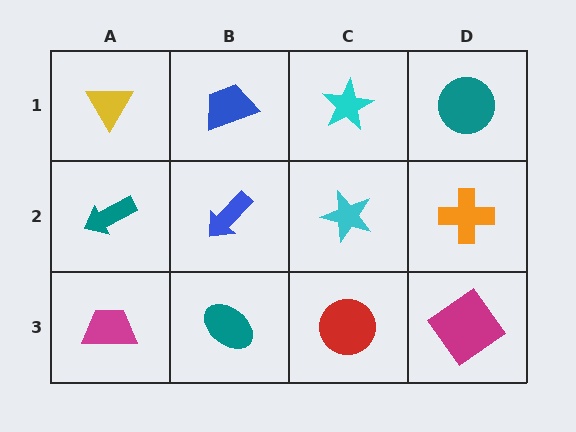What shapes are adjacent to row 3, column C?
A cyan star (row 2, column C), a teal ellipse (row 3, column B), a magenta diamond (row 3, column D).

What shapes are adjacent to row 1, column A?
A teal arrow (row 2, column A), a blue trapezoid (row 1, column B).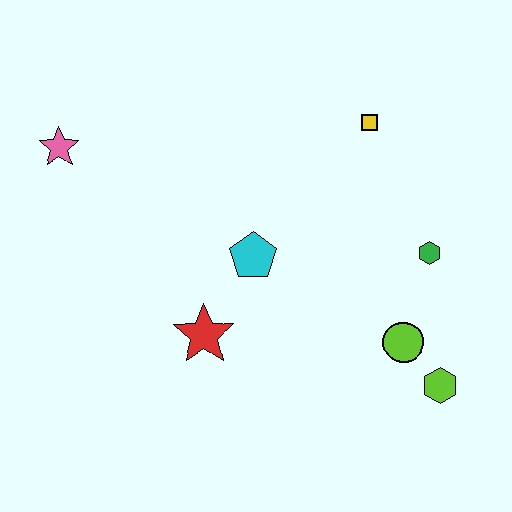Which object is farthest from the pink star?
The lime hexagon is farthest from the pink star.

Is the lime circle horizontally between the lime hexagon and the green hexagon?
No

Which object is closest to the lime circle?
The lime hexagon is closest to the lime circle.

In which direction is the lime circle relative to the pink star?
The lime circle is to the right of the pink star.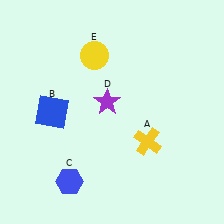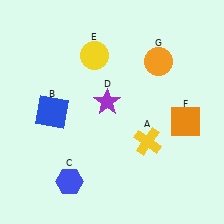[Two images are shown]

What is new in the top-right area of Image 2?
An orange circle (G) was added in the top-right area of Image 2.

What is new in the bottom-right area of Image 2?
An orange square (F) was added in the bottom-right area of Image 2.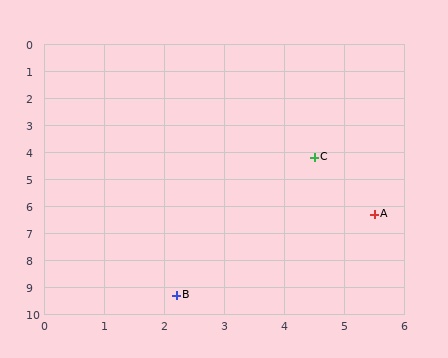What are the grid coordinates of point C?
Point C is at approximately (4.5, 4.2).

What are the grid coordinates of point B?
Point B is at approximately (2.2, 9.3).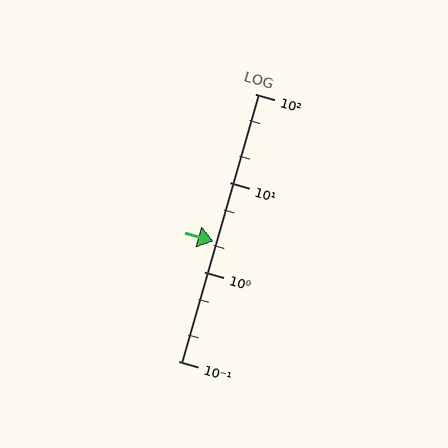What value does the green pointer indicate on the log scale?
The pointer indicates approximately 2.2.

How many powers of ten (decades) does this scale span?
The scale spans 3 decades, from 0.1 to 100.